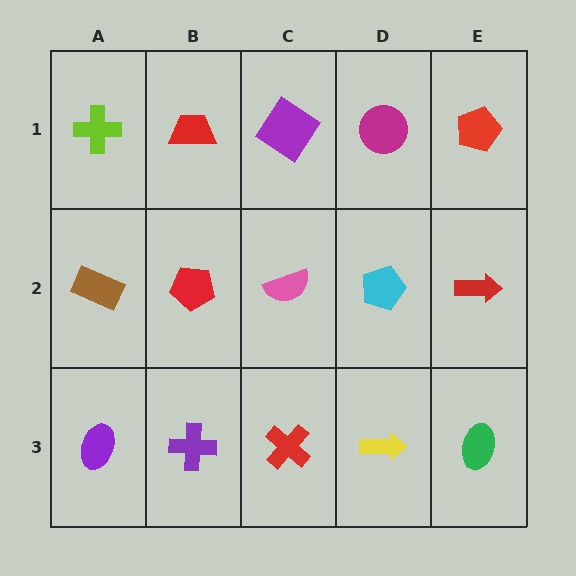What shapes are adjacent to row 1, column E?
A red arrow (row 2, column E), a magenta circle (row 1, column D).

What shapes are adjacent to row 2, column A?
A lime cross (row 1, column A), a purple ellipse (row 3, column A), a red pentagon (row 2, column B).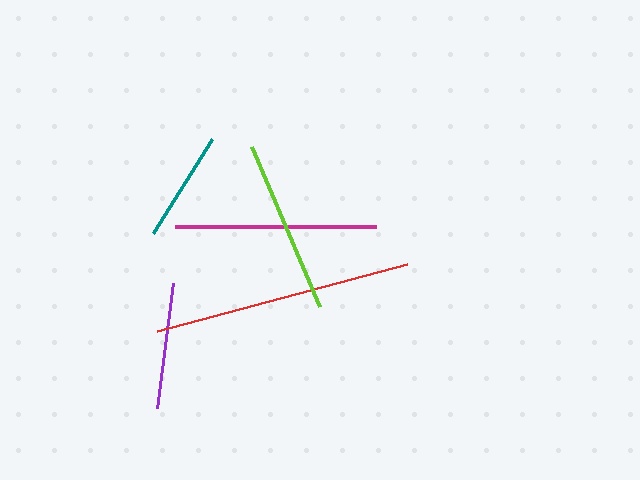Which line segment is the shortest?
The teal line is the shortest at approximately 111 pixels.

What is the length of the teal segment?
The teal segment is approximately 111 pixels long.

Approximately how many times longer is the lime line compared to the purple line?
The lime line is approximately 1.4 times the length of the purple line.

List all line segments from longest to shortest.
From longest to shortest: red, magenta, lime, purple, teal.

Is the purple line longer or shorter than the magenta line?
The magenta line is longer than the purple line.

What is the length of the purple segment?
The purple segment is approximately 126 pixels long.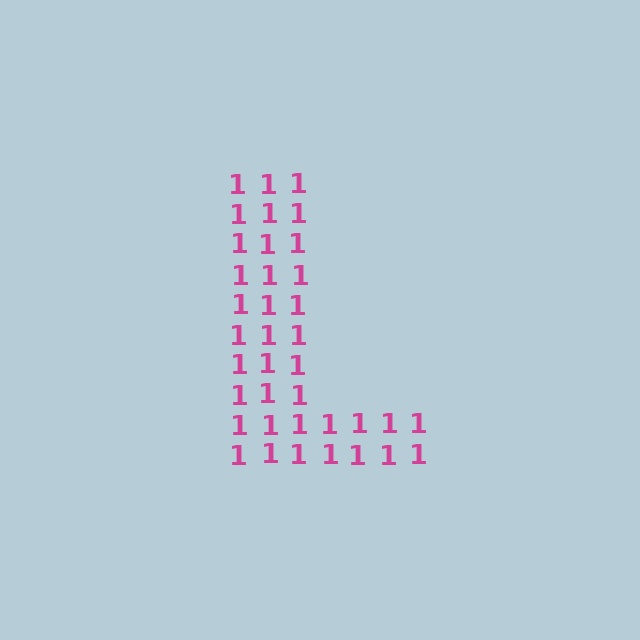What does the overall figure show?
The overall figure shows the letter L.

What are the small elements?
The small elements are digit 1's.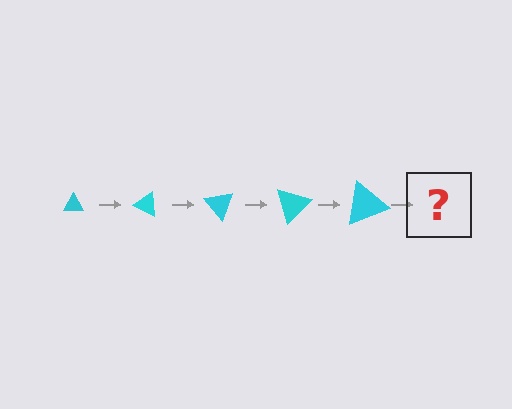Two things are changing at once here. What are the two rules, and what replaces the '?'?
The two rules are that the triangle grows larger each step and it rotates 25 degrees each step. The '?' should be a triangle, larger than the previous one and rotated 125 degrees from the start.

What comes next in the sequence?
The next element should be a triangle, larger than the previous one and rotated 125 degrees from the start.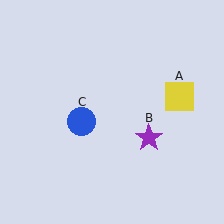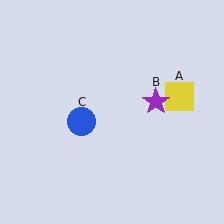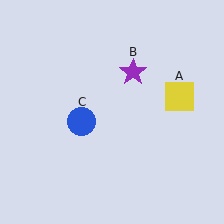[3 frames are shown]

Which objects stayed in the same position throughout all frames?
Yellow square (object A) and blue circle (object C) remained stationary.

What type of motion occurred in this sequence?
The purple star (object B) rotated counterclockwise around the center of the scene.